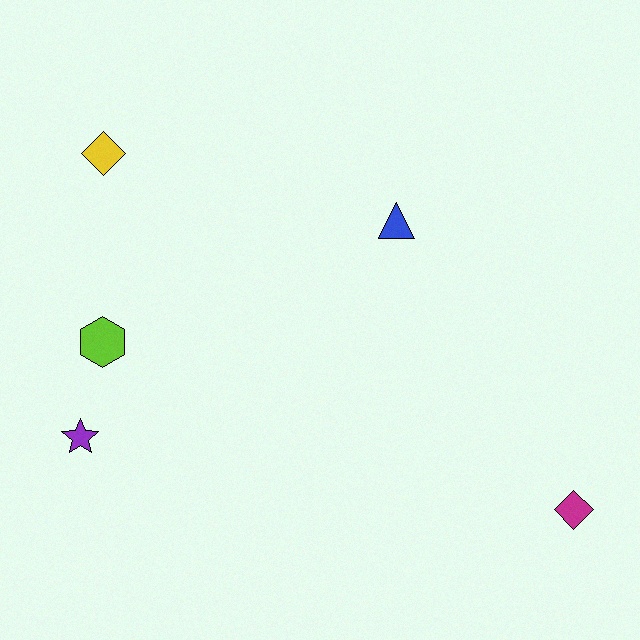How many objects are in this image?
There are 5 objects.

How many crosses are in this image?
There are no crosses.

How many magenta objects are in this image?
There is 1 magenta object.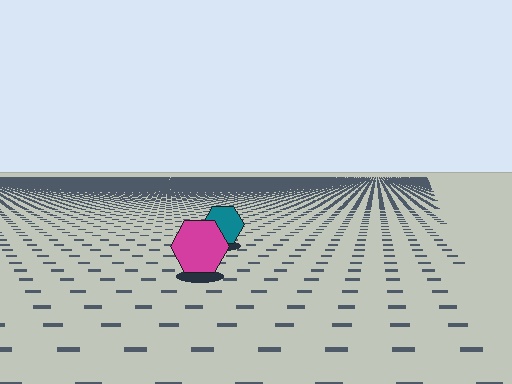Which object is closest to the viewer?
The magenta hexagon is closest. The texture marks near it are larger and more spread out.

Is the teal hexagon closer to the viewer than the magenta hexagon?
No. The magenta hexagon is closer — you can tell from the texture gradient: the ground texture is coarser near it.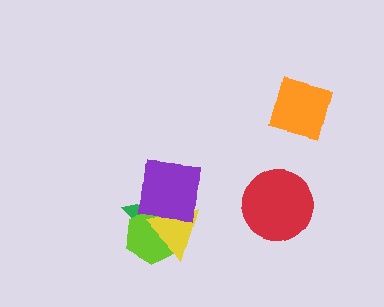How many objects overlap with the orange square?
0 objects overlap with the orange square.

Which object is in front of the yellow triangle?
The purple square is in front of the yellow triangle.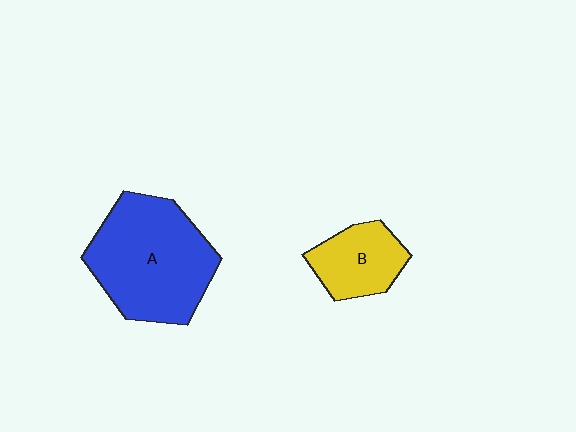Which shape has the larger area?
Shape A (blue).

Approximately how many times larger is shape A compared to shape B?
Approximately 2.2 times.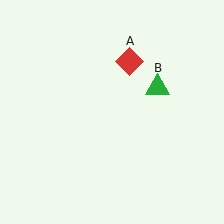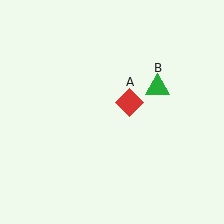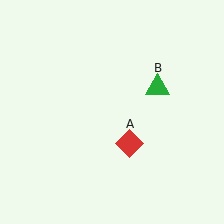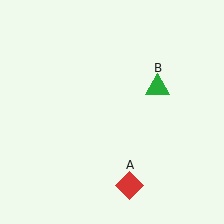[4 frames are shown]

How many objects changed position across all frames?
1 object changed position: red diamond (object A).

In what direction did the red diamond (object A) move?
The red diamond (object A) moved down.